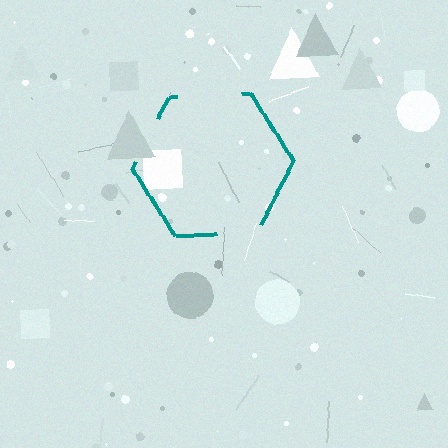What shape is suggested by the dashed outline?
The dashed outline suggests a hexagon.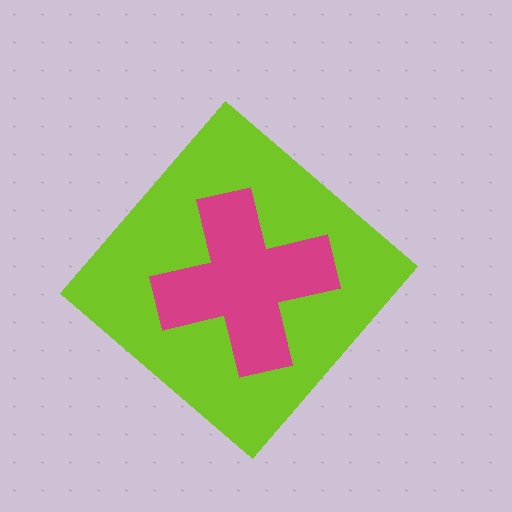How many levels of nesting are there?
2.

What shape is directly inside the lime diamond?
The magenta cross.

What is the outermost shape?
The lime diamond.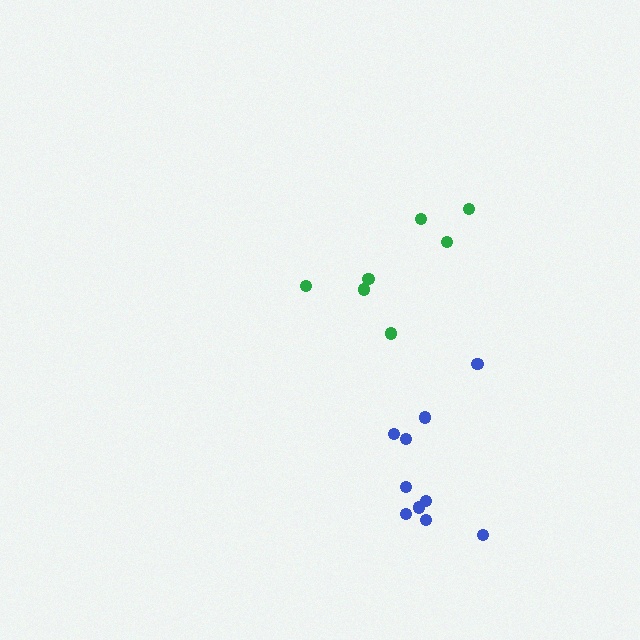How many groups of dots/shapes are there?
There are 2 groups.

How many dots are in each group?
Group 1: 10 dots, Group 2: 7 dots (17 total).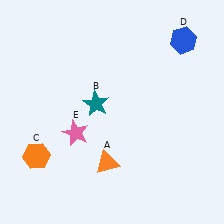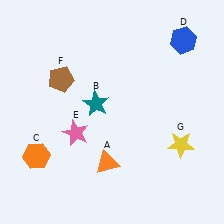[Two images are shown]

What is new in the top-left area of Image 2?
A brown pentagon (F) was added in the top-left area of Image 2.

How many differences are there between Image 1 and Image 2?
There are 2 differences between the two images.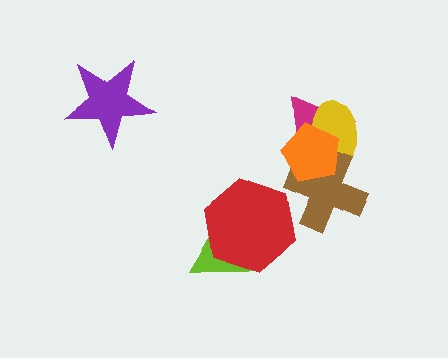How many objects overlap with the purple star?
0 objects overlap with the purple star.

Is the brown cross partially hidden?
Yes, it is partially covered by another shape.